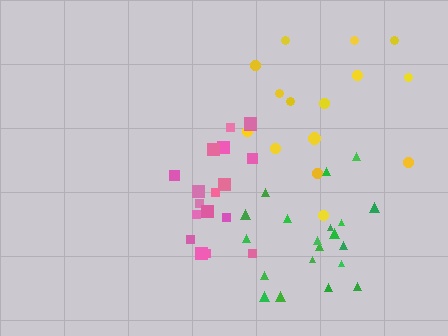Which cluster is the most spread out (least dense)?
Yellow.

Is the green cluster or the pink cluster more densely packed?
Green.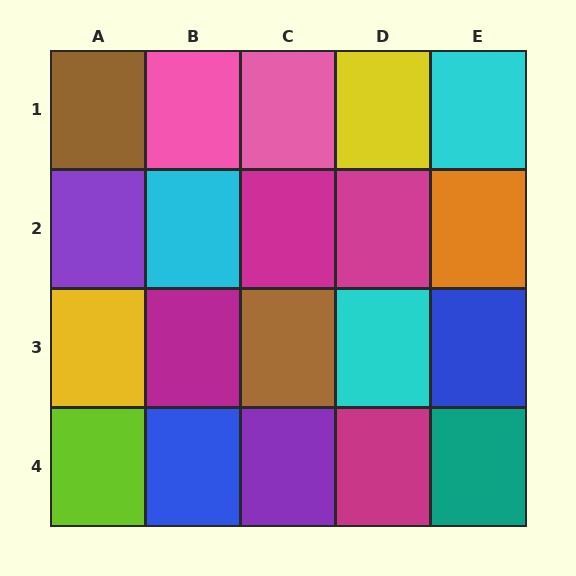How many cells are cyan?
3 cells are cyan.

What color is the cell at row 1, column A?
Brown.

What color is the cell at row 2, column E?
Orange.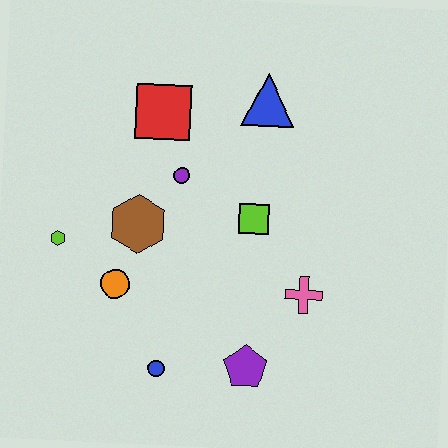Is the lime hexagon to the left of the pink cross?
Yes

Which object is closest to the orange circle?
The brown hexagon is closest to the orange circle.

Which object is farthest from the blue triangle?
The blue circle is farthest from the blue triangle.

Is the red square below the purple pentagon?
No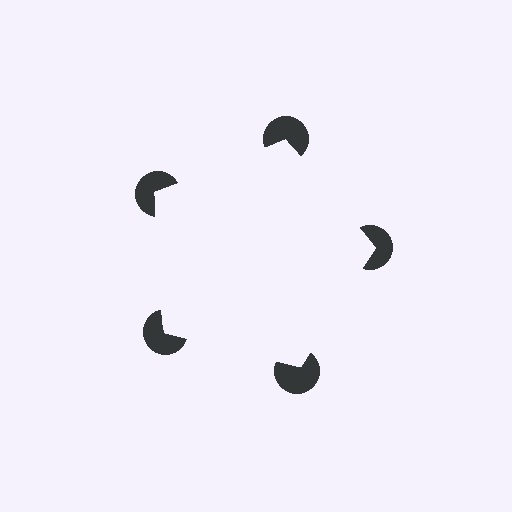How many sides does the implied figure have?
5 sides.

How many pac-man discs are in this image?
There are 5 — one at each vertex of the illusory pentagon.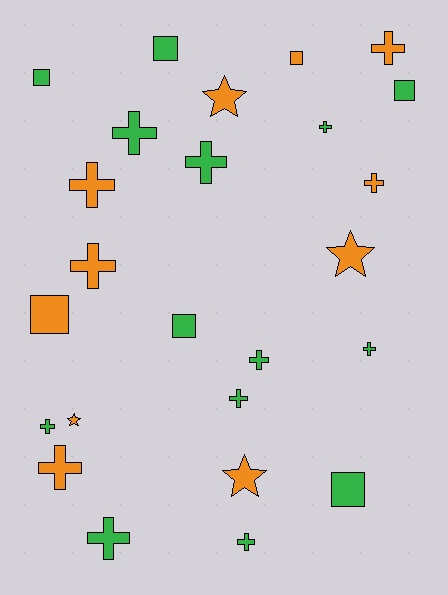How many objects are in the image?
There are 25 objects.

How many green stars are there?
There are no green stars.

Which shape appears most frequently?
Cross, with 14 objects.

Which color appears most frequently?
Green, with 14 objects.